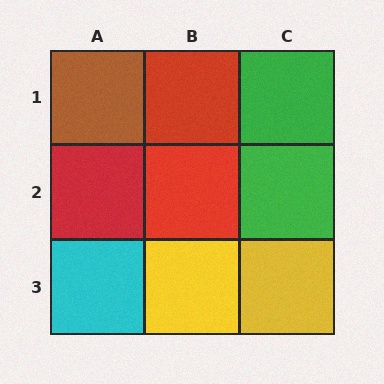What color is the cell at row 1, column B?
Red.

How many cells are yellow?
2 cells are yellow.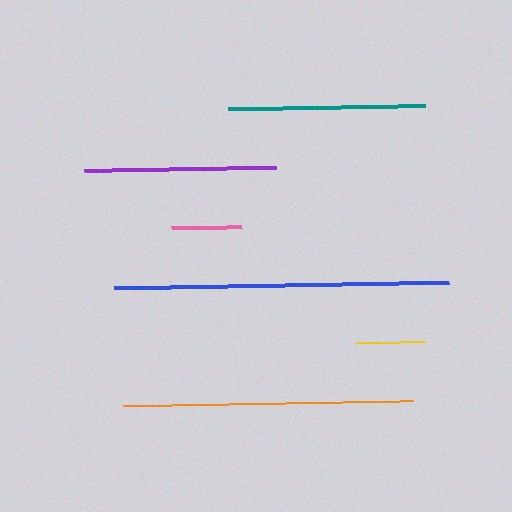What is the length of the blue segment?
The blue segment is approximately 335 pixels long.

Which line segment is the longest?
The blue line is the longest at approximately 335 pixels.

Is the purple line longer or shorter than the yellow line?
The purple line is longer than the yellow line.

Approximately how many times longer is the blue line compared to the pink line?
The blue line is approximately 4.8 times the length of the pink line.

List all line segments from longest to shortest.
From longest to shortest: blue, orange, teal, purple, pink, yellow.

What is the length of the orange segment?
The orange segment is approximately 290 pixels long.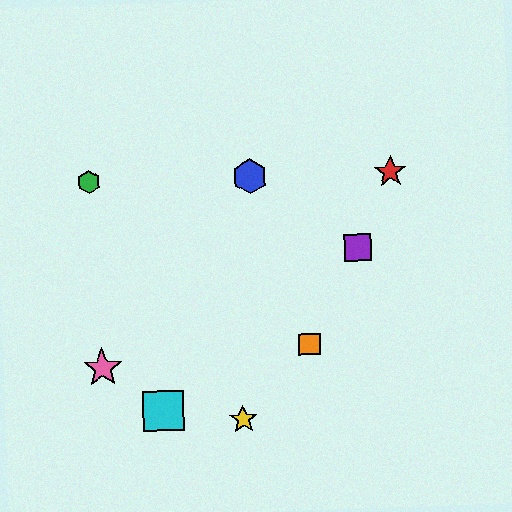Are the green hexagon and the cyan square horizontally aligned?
No, the green hexagon is at y≈182 and the cyan square is at y≈411.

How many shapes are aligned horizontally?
3 shapes (the red star, the blue hexagon, the green hexagon) are aligned horizontally.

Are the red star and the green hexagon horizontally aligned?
Yes, both are at y≈172.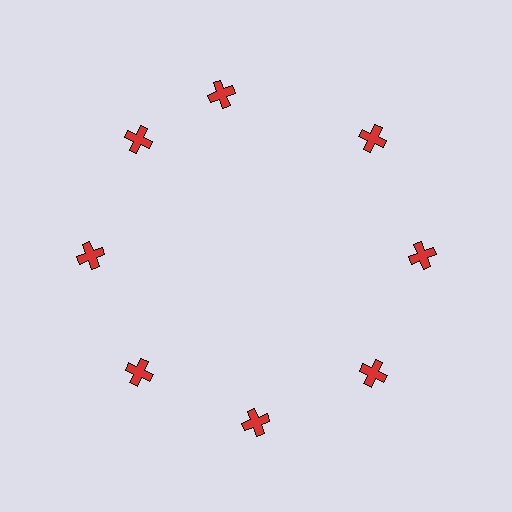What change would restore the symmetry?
The symmetry would be restored by rotating it back into even spacing with its neighbors so that all 8 crosses sit at equal angles and equal distance from the center.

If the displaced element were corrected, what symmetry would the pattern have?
It would have 8-fold rotational symmetry — the pattern would map onto itself every 45 degrees.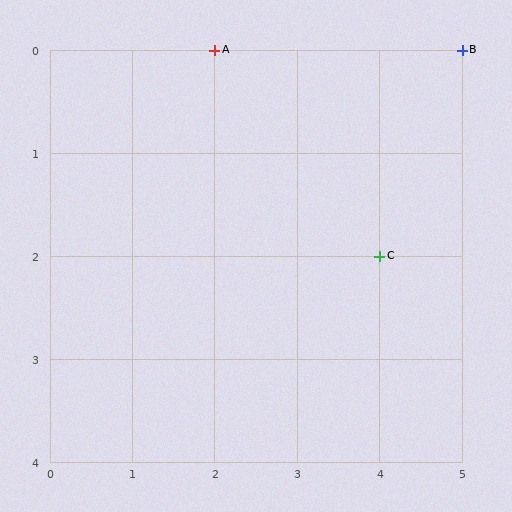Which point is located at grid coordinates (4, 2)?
Point C is at (4, 2).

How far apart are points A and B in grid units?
Points A and B are 3 columns apart.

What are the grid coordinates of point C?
Point C is at grid coordinates (4, 2).